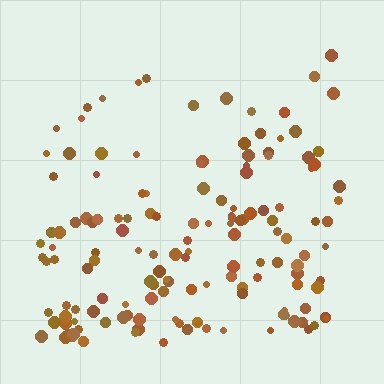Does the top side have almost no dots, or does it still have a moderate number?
Still a moderate number, just noticeably fewer than the bottom.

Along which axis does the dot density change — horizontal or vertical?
Vertical.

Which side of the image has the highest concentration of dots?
The bottom.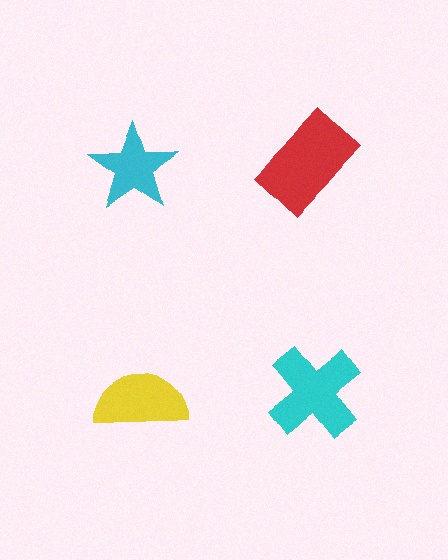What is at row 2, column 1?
A yellow semicircle.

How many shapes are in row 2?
2 shapes.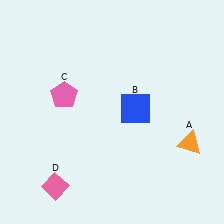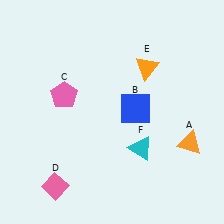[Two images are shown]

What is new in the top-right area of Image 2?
An orange triangle (E) was added in the top-right area of Image 2.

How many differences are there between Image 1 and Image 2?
There are 2 differences between the two images.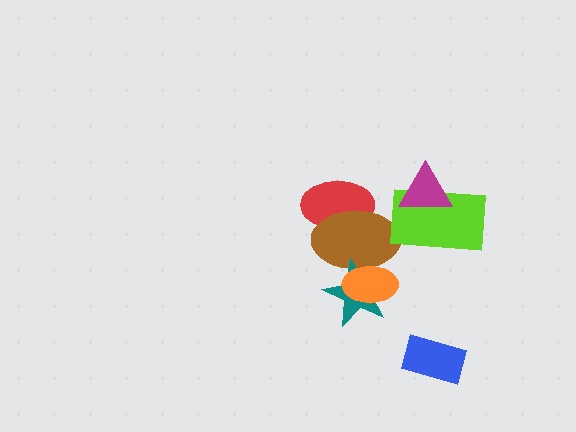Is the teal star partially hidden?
Yes, it is partially covered by another shape.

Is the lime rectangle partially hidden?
Yes, it is partially covered by another shape.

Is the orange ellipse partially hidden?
No, no other shape covers it.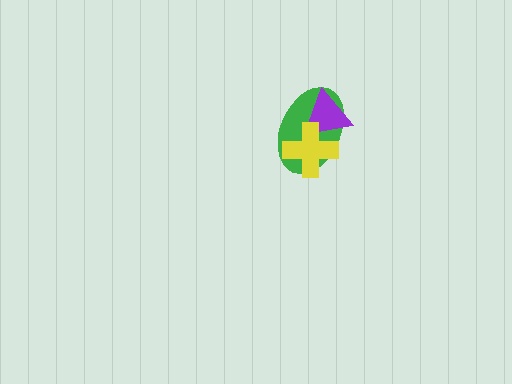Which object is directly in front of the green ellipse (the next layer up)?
The purple triangle is directly in front of the green ellipse.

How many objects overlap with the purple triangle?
2 objects overlap with the purple triangle.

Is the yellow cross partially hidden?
No, no other shape covers it.